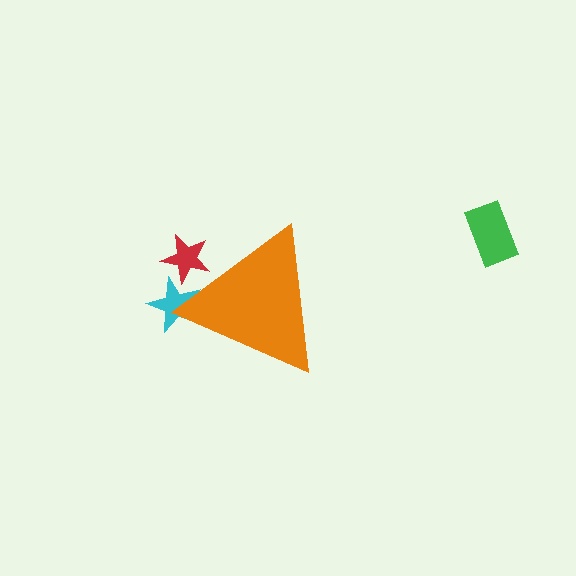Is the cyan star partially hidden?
Yes, the cyan star is partially hidden behind the orange triangle.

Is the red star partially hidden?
Yes, the red star is partially hidden behind the orange triangle.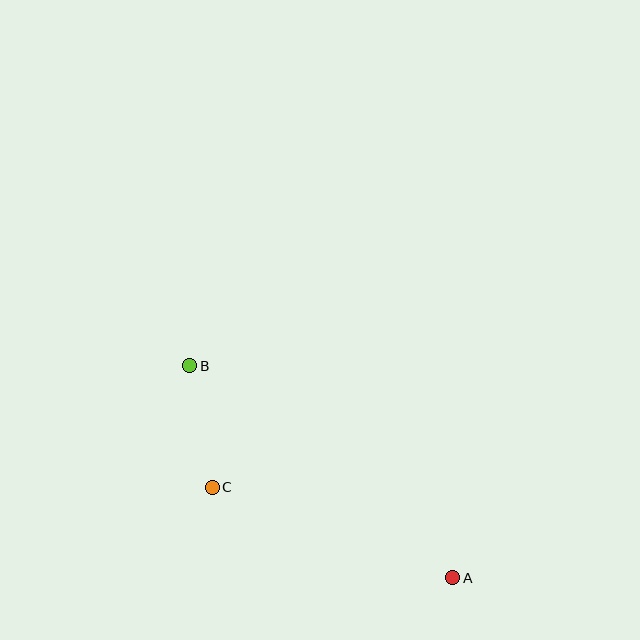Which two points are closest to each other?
Points B and C are closest to each other.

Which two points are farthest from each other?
Points A and B are farthest from each other.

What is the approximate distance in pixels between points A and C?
The distance between A and C is approximately 257 pixels.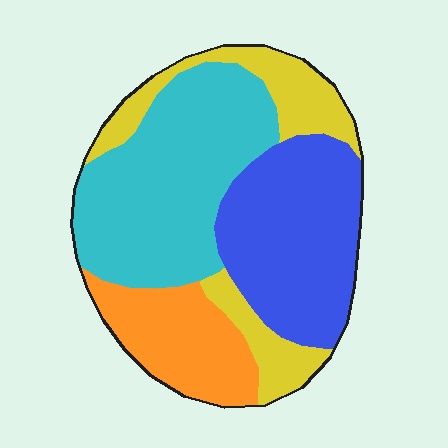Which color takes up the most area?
Cyan, at roughly 35%.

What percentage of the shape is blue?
Blue covers 29% of the shape.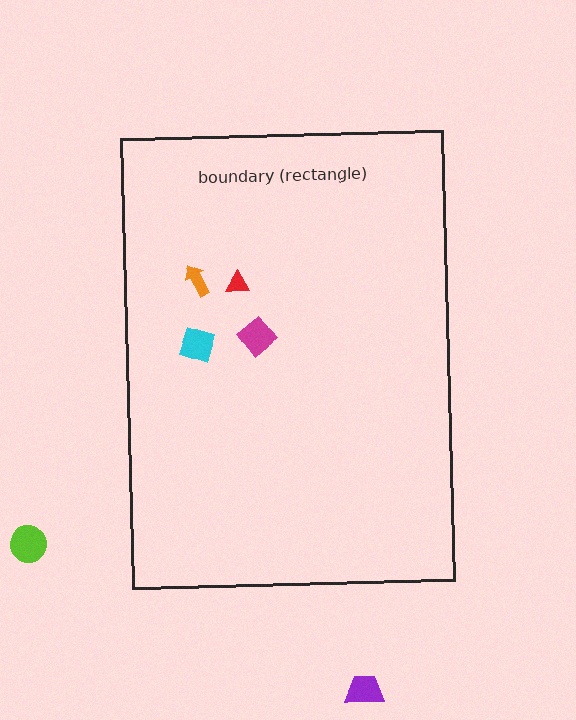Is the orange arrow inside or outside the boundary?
Inside.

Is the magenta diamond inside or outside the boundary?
Inside.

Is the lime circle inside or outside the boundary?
Outside.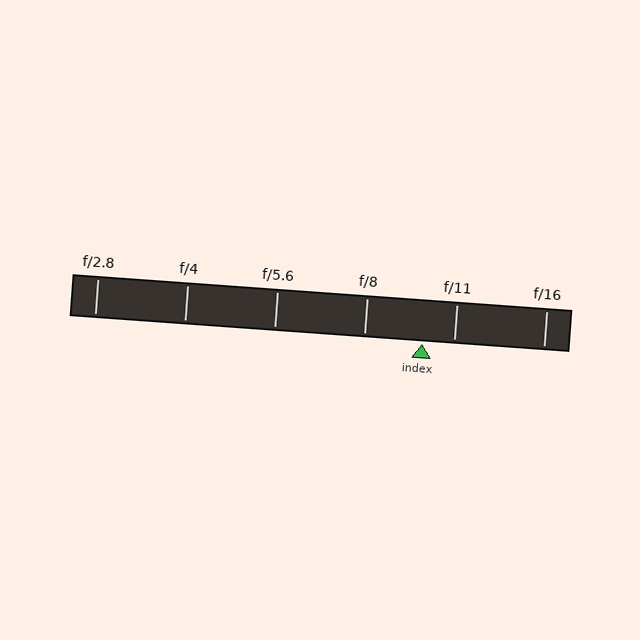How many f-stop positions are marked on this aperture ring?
There are 6 f-stop positions marked.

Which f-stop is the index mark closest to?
The index mark is closest to f/11.